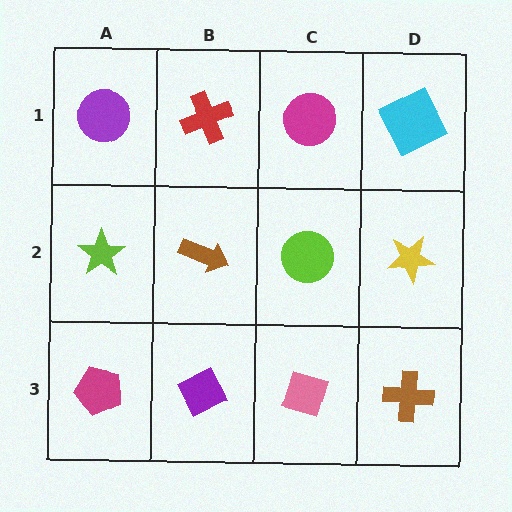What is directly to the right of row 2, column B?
A lime circle.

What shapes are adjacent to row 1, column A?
A lime star (row 2, column A), a red cross (row 1, column B).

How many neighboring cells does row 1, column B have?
3.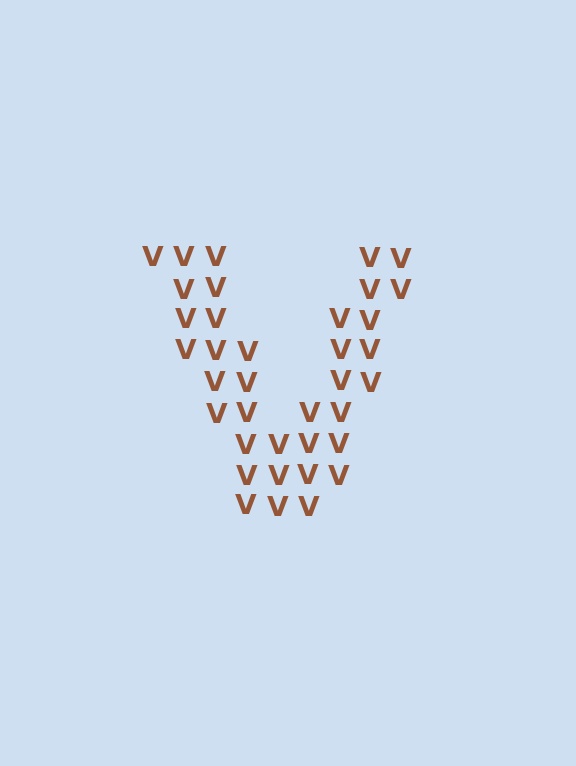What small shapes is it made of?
It is made of small letter V's.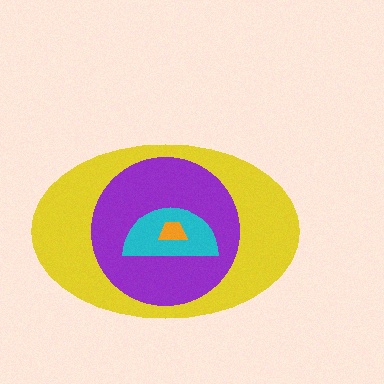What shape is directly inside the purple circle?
The cyan semicircle.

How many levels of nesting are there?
4.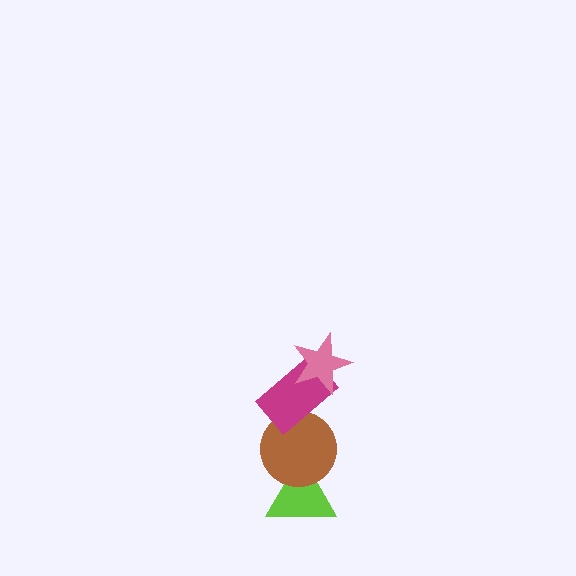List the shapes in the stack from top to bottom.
From top to bottom: the pink star, the magenta rectangle, the brown circle, the lime triangle.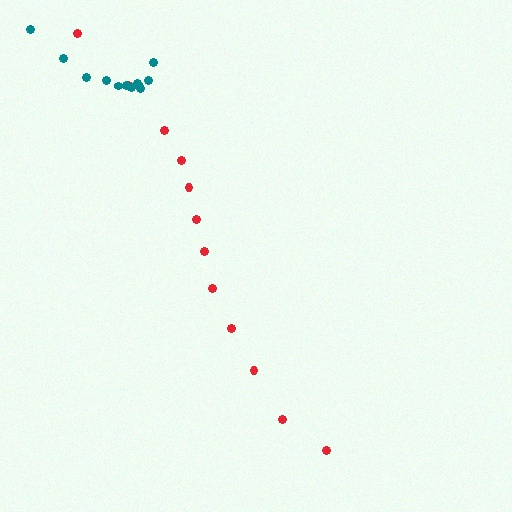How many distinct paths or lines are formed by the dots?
There are 2 distinct paths.